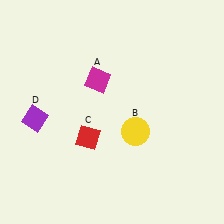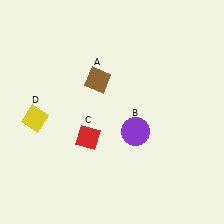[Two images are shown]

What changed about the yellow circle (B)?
In Image 1, B is yellow. In Image 2, it changed to purple.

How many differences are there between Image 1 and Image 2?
There are 3 differences between the two images.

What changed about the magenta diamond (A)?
In Image 1, A is magenta. In Image 2, it changed to brown.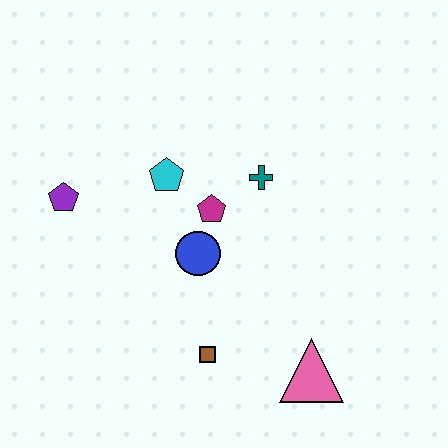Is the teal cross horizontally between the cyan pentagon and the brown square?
No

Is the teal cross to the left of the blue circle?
No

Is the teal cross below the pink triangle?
No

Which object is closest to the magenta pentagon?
The blue circle is closest to the magenta pentagon.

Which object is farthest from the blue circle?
The pink triangle is farthest from the blue circle.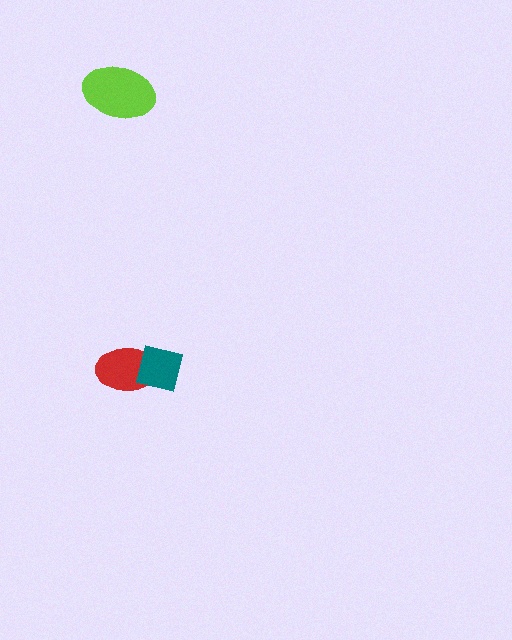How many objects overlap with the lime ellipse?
0 objects overlap with the lime ellipse.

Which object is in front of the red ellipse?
The teal square is in front of the red ellipse.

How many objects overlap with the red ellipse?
1 object overlaps with the red ellipse.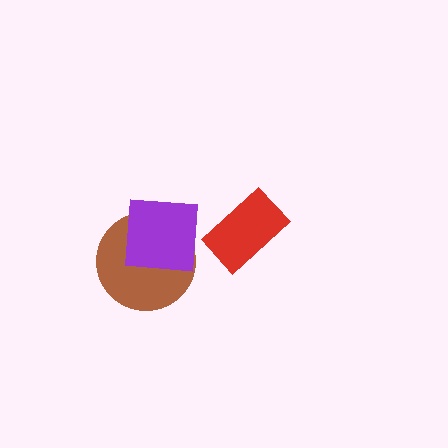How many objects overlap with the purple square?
1 object overlaps with the purple square.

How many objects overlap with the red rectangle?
0 objects overlap with the red rectangle.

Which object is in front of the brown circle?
The purple square is in front of the brown circle.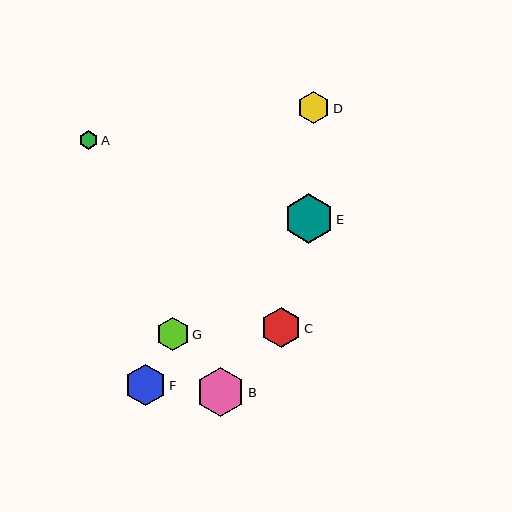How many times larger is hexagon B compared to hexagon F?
Hexagon B is approximately 1.2 times the size of hexagon F.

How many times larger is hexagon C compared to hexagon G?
Hexagon C is approximately 1.2 times the size of hexagon G.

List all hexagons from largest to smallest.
From largest to smallest: E, B, F, C, G, D, A.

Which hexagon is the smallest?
Hexagon A is the smallest with a size of approximately 19 pixels.